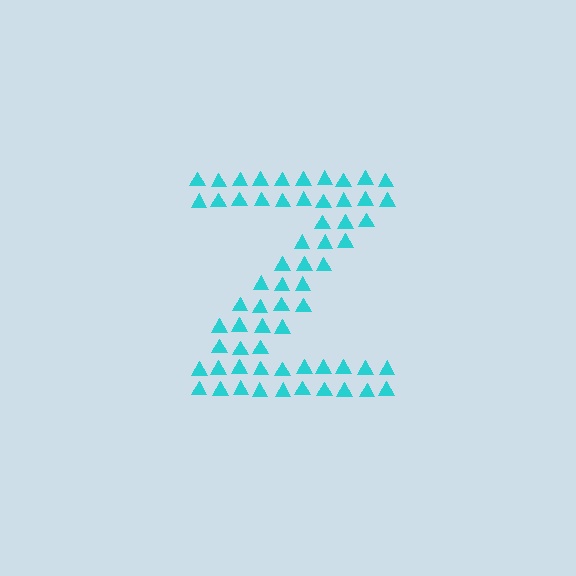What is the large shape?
The large shape is the letter Z.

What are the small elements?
The small elements are triangles.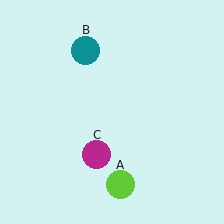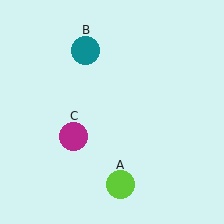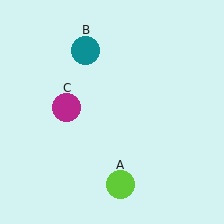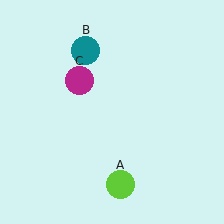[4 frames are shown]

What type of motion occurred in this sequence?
The magenta circle (object C) rotated clockwise around the center of the scene.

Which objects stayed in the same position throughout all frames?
Lime circle (object A) and teal circle (object B) remained stationary.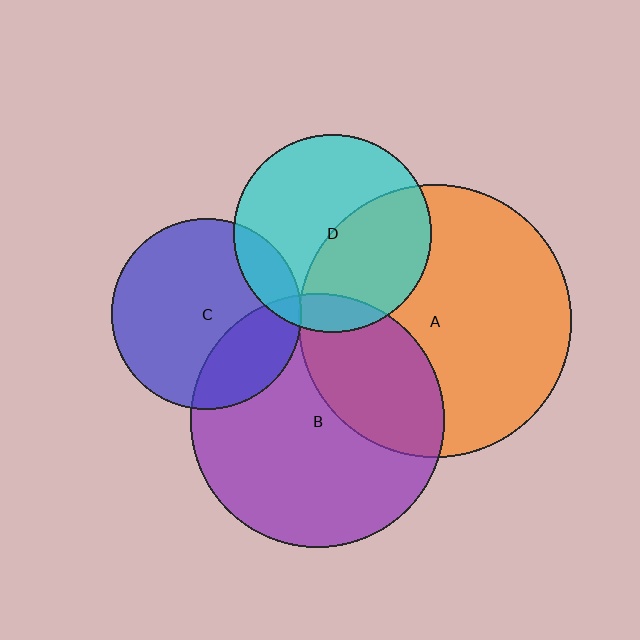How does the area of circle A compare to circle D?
Approximately 1.9 times.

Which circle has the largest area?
Circle A (orange).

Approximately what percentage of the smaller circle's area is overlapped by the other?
Approximately 5%.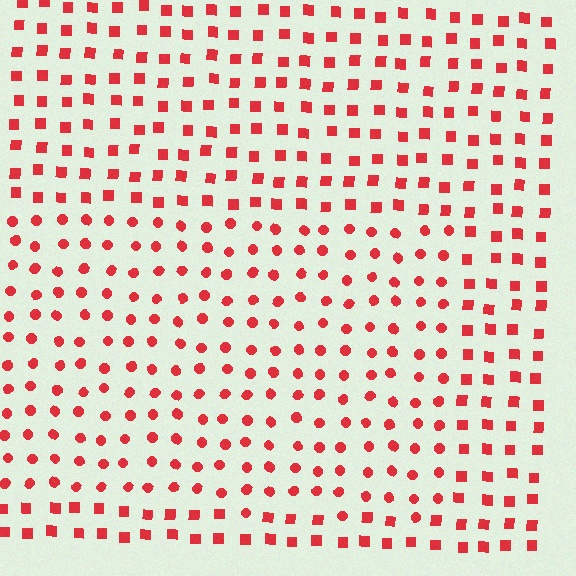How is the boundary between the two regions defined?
The boundary is defined by a change in element shape: circles inside vs. squares outside. All elements share the same color and spacing.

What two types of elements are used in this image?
The image uses circles inside the rectangle region and squares outside it.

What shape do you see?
I see a rectangle.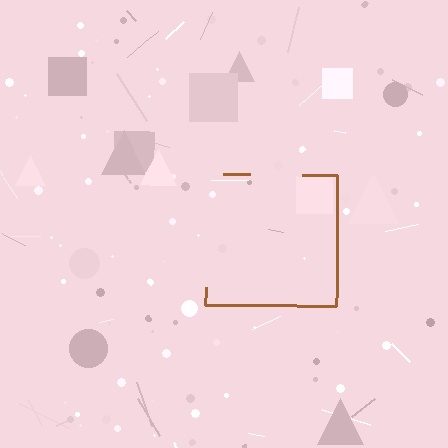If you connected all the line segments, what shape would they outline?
They would outline a square.